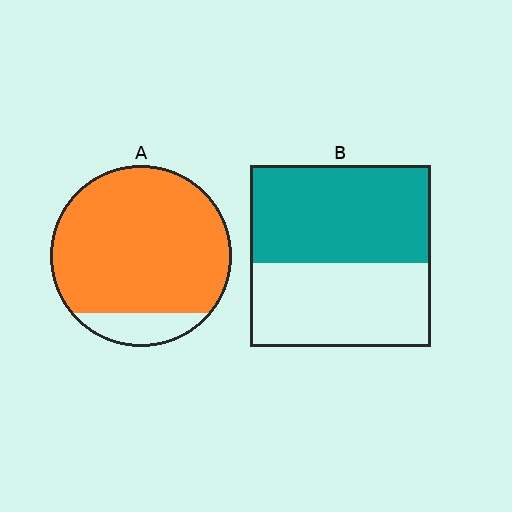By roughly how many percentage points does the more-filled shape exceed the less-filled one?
By roughly 35 percentage points (A over B).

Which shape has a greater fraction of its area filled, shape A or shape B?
Shape A.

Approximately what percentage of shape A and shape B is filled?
A is approximately 85% and B is approximately 55%.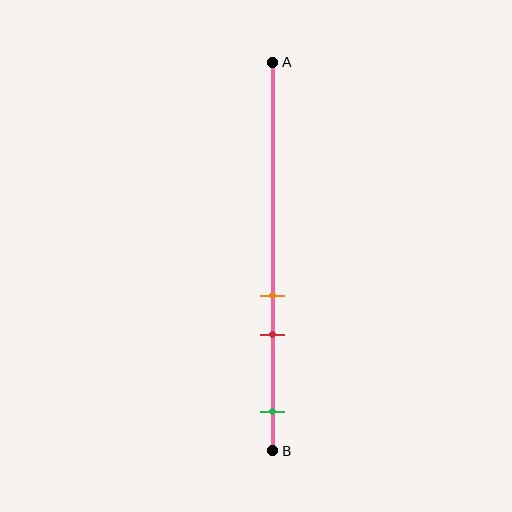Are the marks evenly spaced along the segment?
No, the marks are not evenly spaced.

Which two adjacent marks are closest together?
The orange and red marks are the closest adjacent pair.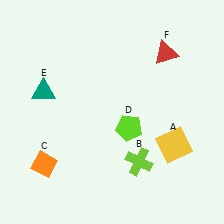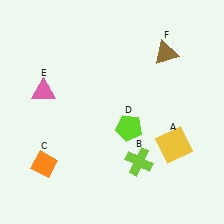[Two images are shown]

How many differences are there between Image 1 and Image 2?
There are 2 differences between the two images.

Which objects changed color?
E changed from teal to pink. F changed from red to brown.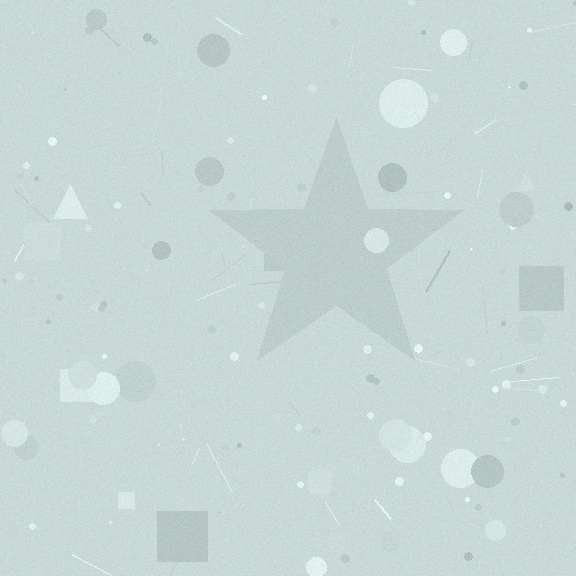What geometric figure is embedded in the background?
A star is embedded in the background.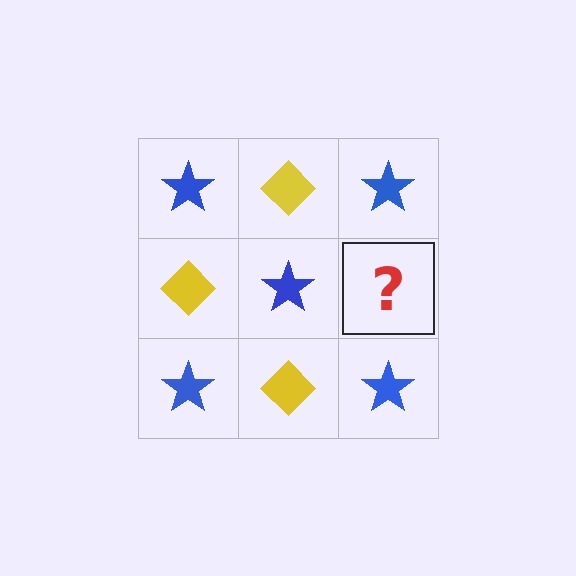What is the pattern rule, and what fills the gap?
The rule is that it alternates blue star and yellow diamond in a checkerboard pattern. The gap should be filled with a yellow diamond.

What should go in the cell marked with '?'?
The missing cell should contain a yellow diamond.